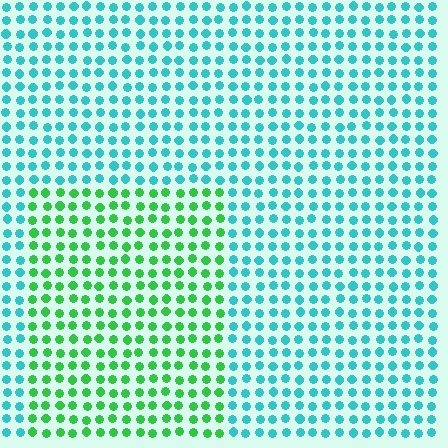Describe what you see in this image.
The image is filled with small cyan elements in a uniform arrangement. A rectangle-shaped region is visible where the elements are tinted to a slightly different hue, forming a subtle color boundary.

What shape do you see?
I see a rectangle.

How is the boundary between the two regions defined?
The boundary is defined purely by a slight shift in hue (about 53 degrees). Spacing, size, and orientation are identical on both sides.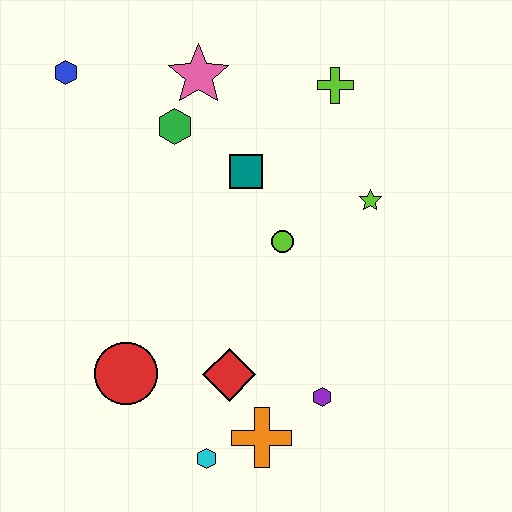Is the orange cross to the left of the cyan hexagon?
No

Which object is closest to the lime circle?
The teal square is closest to the lime circle.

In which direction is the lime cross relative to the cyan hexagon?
The lime cross is above the cyan hexagon.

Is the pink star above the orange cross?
Yes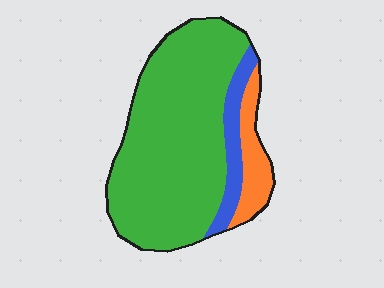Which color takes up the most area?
Green, at roughly 75%.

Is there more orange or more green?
Green.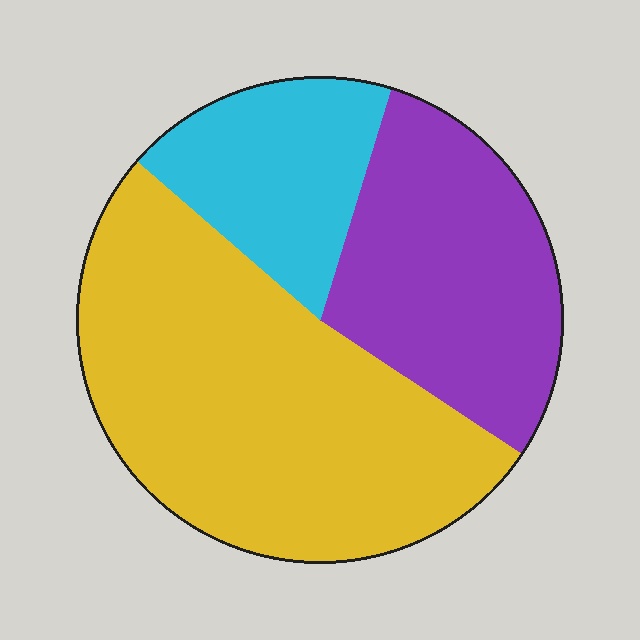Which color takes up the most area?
Yellow, at roughly 50%.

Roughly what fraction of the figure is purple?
Purple takes up about one third (1/3) of the figure.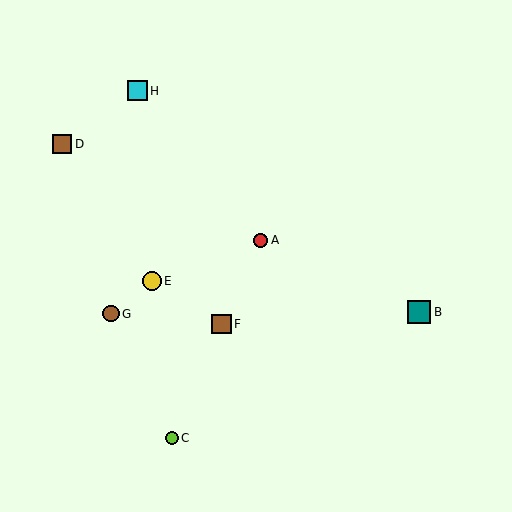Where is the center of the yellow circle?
The center of the yellow circle is at (152, 281).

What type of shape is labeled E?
Shape E is a yellow circle.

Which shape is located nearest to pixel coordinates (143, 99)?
The cyan square (labeled H) at (137, 91) is nearest to that location.